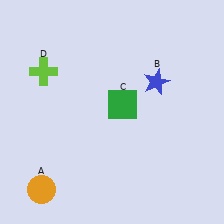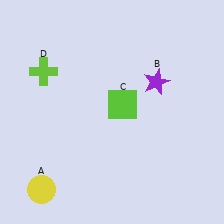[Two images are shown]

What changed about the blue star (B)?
In Image 1, B is blue. In Image 2, it changed to purple.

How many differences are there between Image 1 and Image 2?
There are 3 differences between the two images.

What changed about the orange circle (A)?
In Image 1, A is orange. In Image 2, it changed to yellow.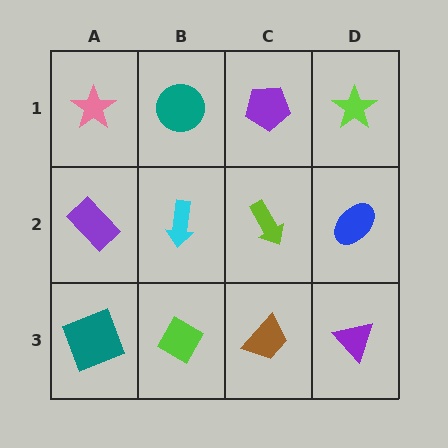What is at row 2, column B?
A cyan arrow.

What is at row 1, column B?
A teal circle.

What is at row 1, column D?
A lime star.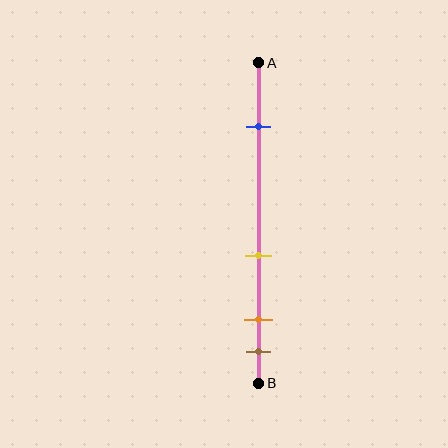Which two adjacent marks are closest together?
The orange and brown marks are the closest adjacent pair.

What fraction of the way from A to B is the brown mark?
The brown mark is approximately 90% (0.9) of the way from A to B.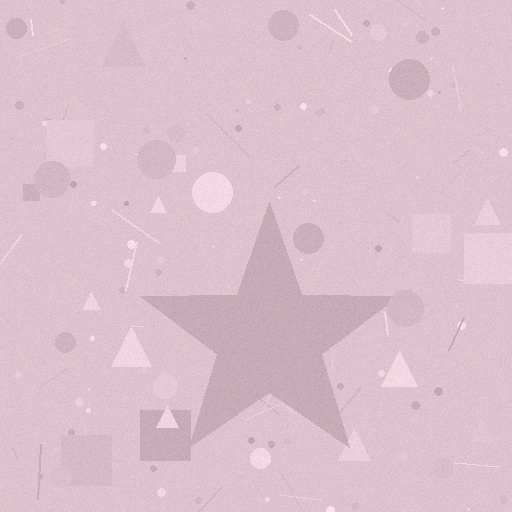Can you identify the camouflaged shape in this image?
The camouflaged shape is a star.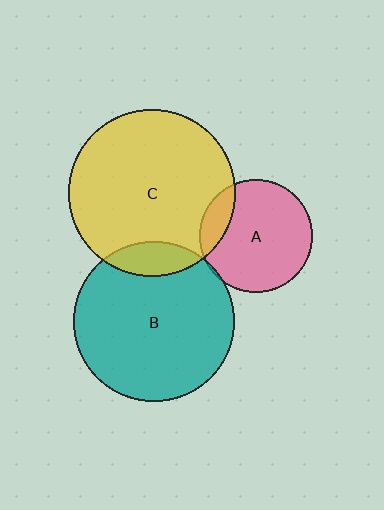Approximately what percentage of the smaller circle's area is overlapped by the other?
Approximately 15%.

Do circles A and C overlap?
Yes.